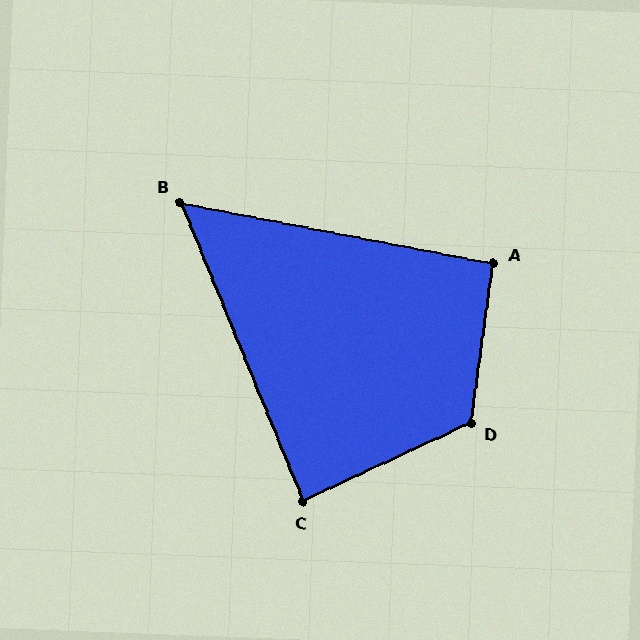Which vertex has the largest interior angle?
D, at approximately 123 degrees.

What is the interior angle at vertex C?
Approximately 87 degrees (approximately right).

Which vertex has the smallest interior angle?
B, at approximately 57 degrees.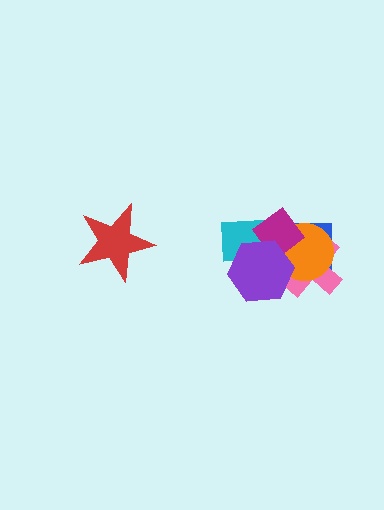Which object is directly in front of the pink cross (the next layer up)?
The orange circle is directly in front of the pink cross.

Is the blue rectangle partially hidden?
Yes, it is partially covered by another shape.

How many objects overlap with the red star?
0 objects overlap with the red star.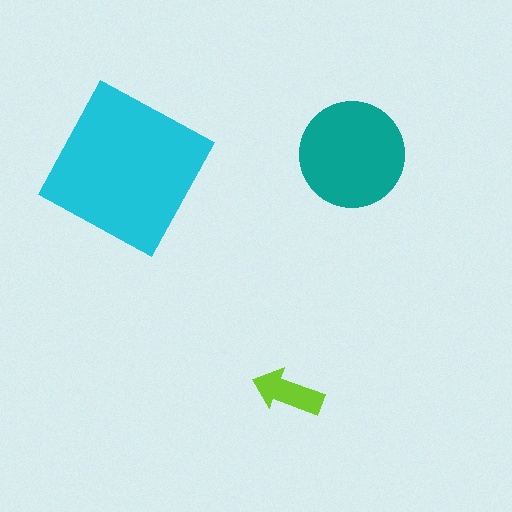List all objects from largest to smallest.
The cyan square, the teal circle, the lime arrow.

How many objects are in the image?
There are 3 objects in the image.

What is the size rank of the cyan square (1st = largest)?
1st.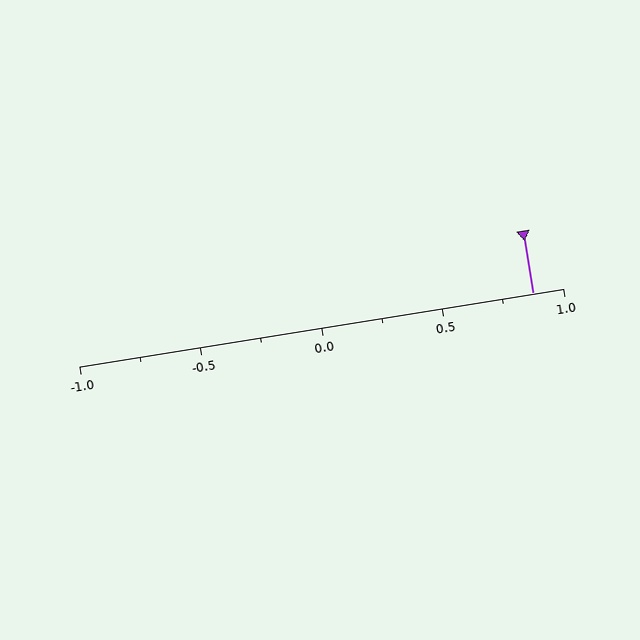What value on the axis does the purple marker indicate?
The marker indicates approximately 0.88.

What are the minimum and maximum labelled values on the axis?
The axis runs from -1.0 to 1.0.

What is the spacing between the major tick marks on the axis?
The major ticks are spaced 0.5 apart.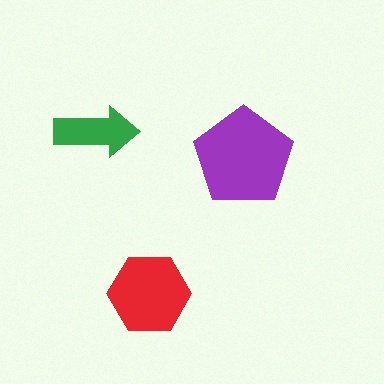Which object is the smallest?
The green arrow.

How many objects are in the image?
There are 3 objects in the image.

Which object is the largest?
The purple pentagon.